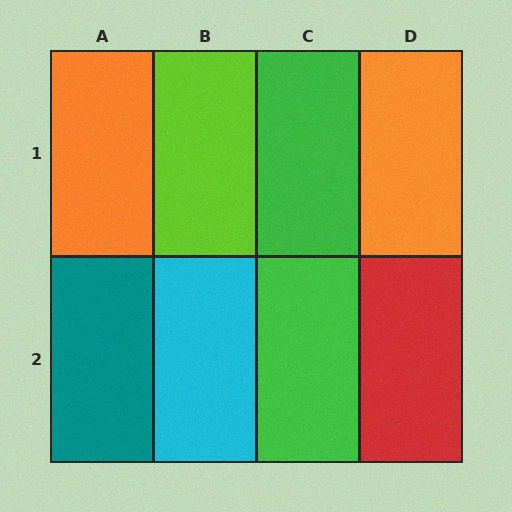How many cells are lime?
1 cell is lime.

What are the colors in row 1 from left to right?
Orange, lime, green, orange.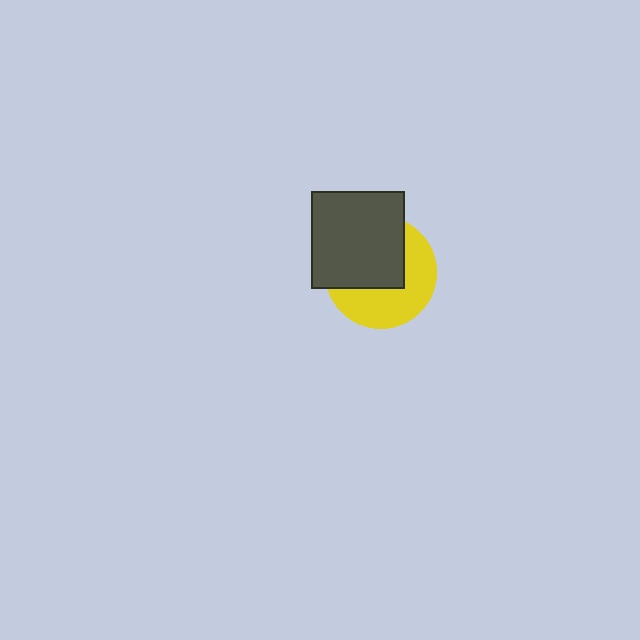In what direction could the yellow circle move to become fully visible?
The yellow circle could move toward the lower-right. That would shift it out from behind the dark gray rectangle entirely.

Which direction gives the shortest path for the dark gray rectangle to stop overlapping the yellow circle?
Moving toward the upper-left gives the shortest separation.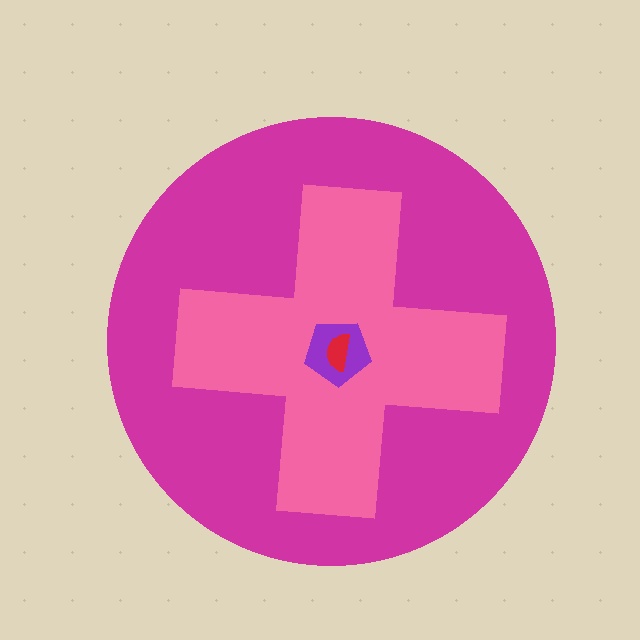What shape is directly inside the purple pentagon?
The red semicircle.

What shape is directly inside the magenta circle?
The pink cross.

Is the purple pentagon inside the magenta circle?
Yes.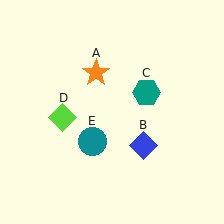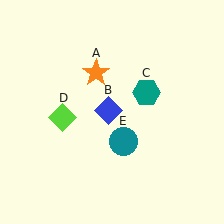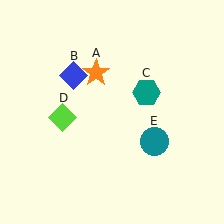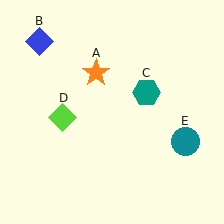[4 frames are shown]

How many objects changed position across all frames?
2 objects changed position: blue diamond (object B), teal circle (object E).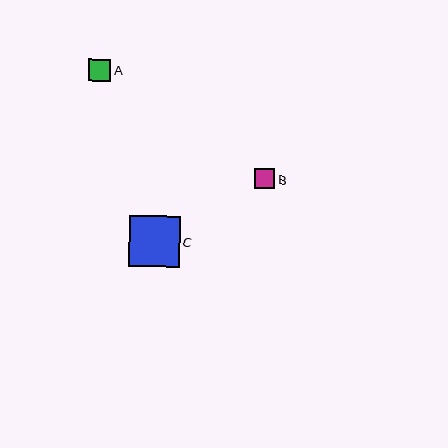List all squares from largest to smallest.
From largest to smallest: C, A, B.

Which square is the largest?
Square C is the largest with a size of approximately 51 pixels.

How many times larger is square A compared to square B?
Square A is approximately 1.1 times the size of square B.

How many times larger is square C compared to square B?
Square C is approximately 2.6 times the size of square B.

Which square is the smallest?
Square B is the smallest with a size of approximately 20 pixels.